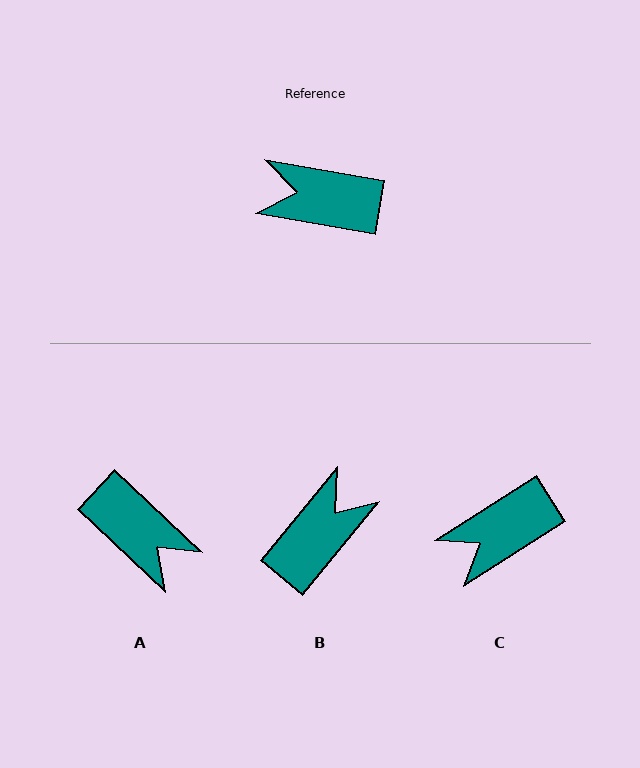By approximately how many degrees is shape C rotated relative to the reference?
Approximately 42 degrees counter-clockwise.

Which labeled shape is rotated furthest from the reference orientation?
A, about 147 degrees away.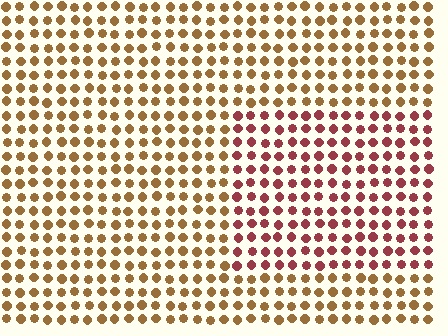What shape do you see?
I see a rectangle.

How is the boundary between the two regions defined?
The boundary is defined purely by a slight shift in hue (about 41 degrees). Spacing, size, and orientation are identical on both sides.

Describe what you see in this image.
The image is filled with small brown elements in a uniform arrangement. A rectangle-shaped region is visible where the elements are tinted to a slightly different hue, forming a subtle color boundary.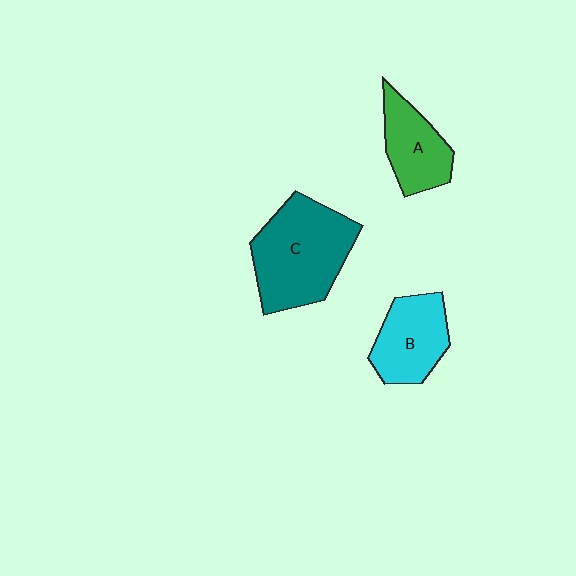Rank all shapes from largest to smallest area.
From largest to smallest: C (teal), B (cyan), A (green).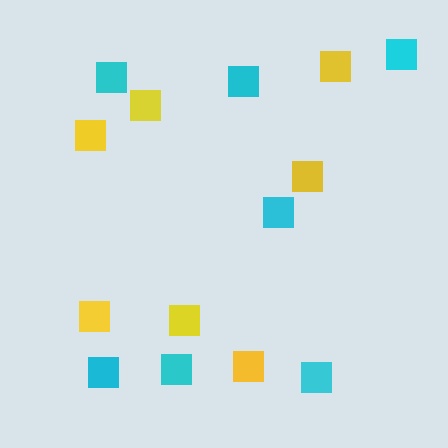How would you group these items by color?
There are 2 groups: one group of cyan squares (7) and one group of yellow squares (7).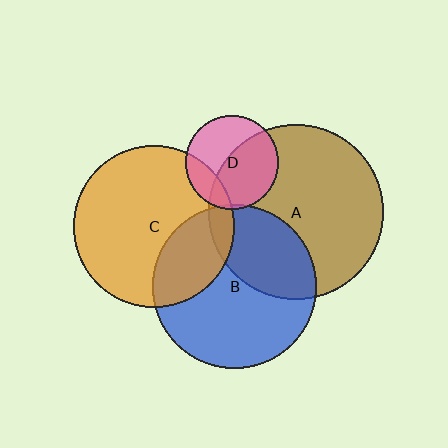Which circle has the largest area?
Circle A (brown).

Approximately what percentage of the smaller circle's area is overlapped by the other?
Approximately 20%.